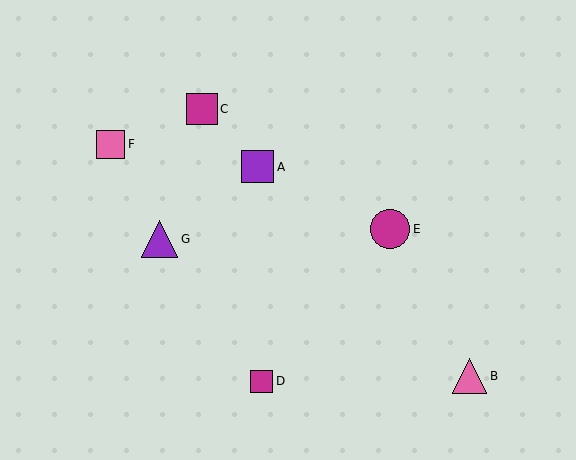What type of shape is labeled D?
Shape D is a magenta square.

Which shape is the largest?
The magenta circle (labeled E) is the largest.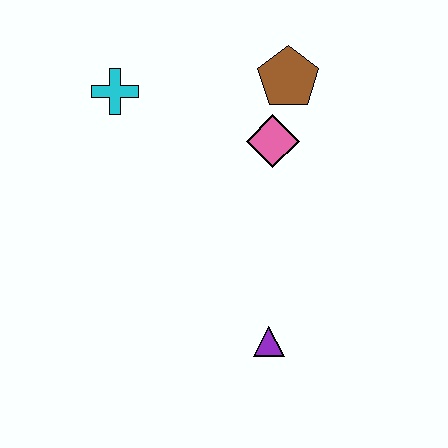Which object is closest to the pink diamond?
The brown pentagon is closest to the pink diamond.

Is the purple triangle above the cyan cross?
No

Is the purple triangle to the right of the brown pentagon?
No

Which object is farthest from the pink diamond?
The purple triangle is farthest from the pink diamond.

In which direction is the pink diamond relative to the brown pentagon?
The pink diamond is below the brown pentagon.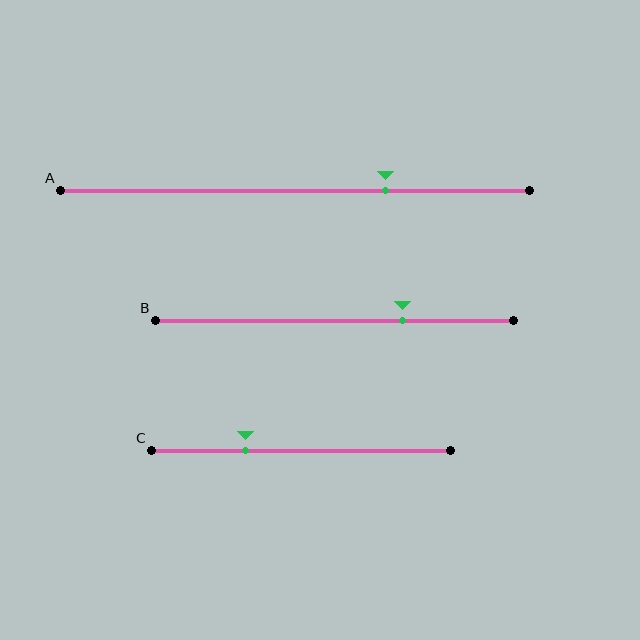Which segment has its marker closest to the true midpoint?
Segment C has its marker closest to the true midpoint.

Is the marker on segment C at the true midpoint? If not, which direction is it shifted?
No, the marker on segment C is shifted to the left by about 19% of the segment length.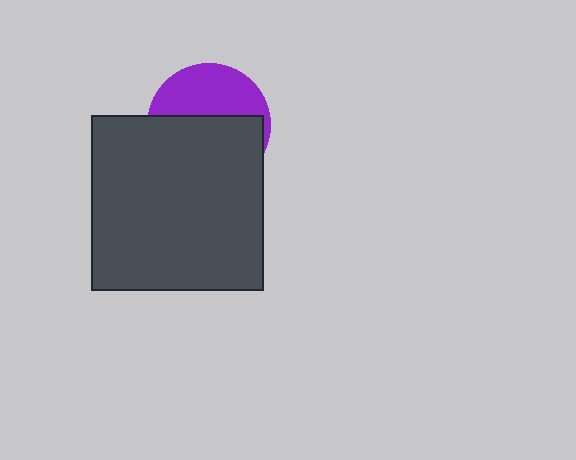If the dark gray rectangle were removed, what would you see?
You would see the complete purple circle.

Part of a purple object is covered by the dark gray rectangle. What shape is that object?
It is a circle.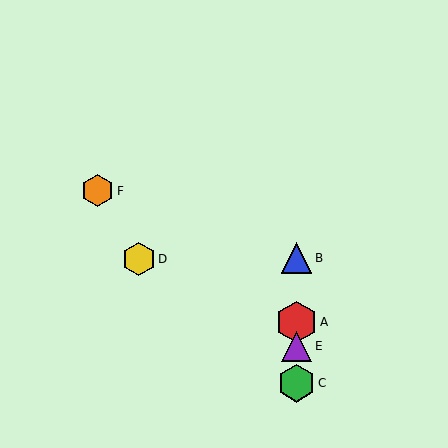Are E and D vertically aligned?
No, E is at x≈297 and D is at x≈139.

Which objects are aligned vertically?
Objects A, B, C, E are aligned vertically.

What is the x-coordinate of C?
Object C is at x≈297.